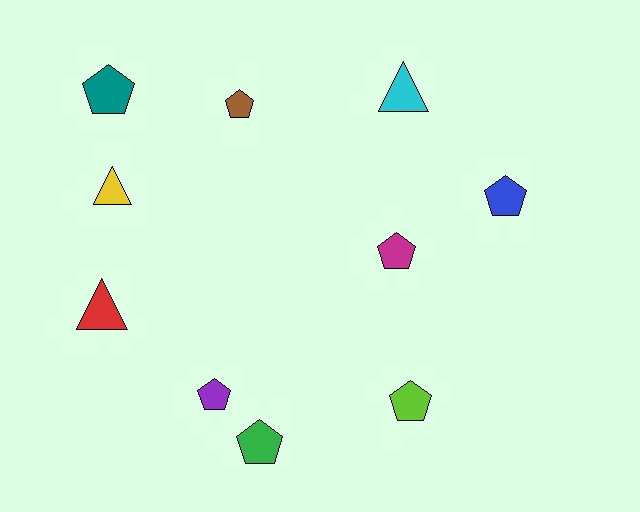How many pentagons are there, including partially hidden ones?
There are 7 pentagons.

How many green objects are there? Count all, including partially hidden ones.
There is 1 green object.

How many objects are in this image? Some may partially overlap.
There are 10 objects.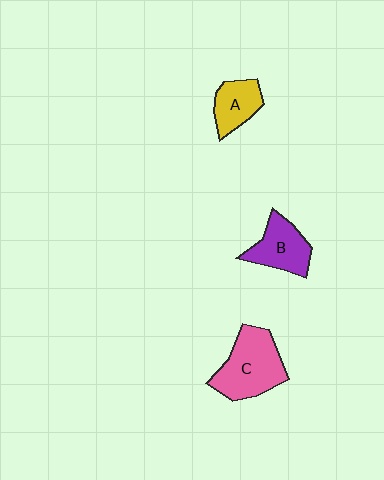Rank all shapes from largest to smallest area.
From largest to smallest: C (pink), B (purple), A (yellow).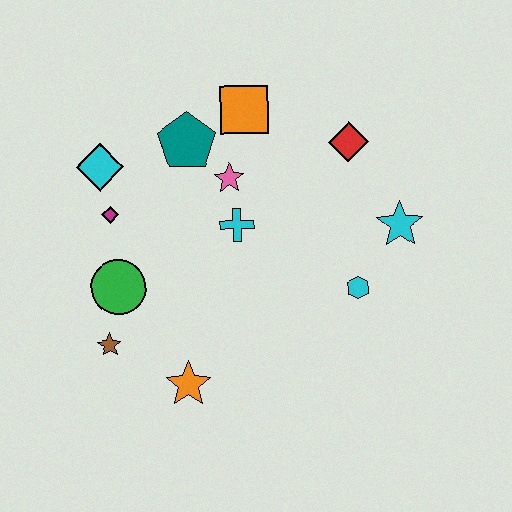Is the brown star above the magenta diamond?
No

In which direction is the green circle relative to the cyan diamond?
The green circle is below the cyan diamond.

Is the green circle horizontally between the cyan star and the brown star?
Yes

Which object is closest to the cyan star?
The cyan hexagon is closest to the cyan star.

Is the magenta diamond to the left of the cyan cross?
Yes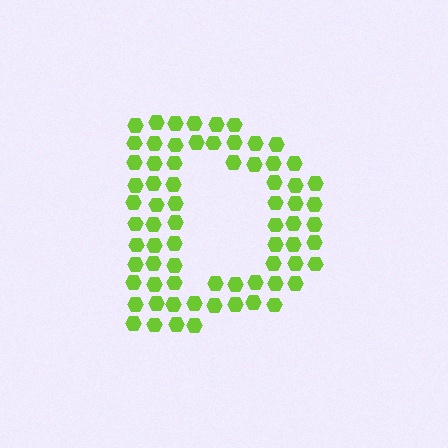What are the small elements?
The small elements are hexagons.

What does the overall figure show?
The overall figure shows the letter D.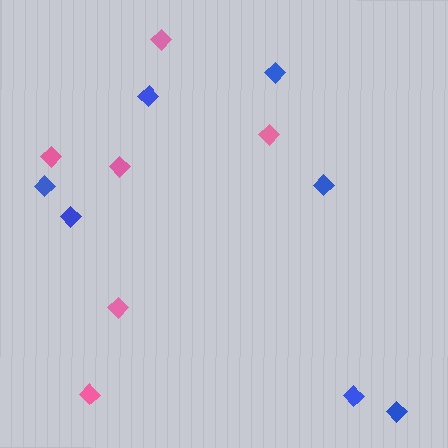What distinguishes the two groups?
There are 2 groups: one group of blue diamonds (7) and one group of pink diamonds (6).